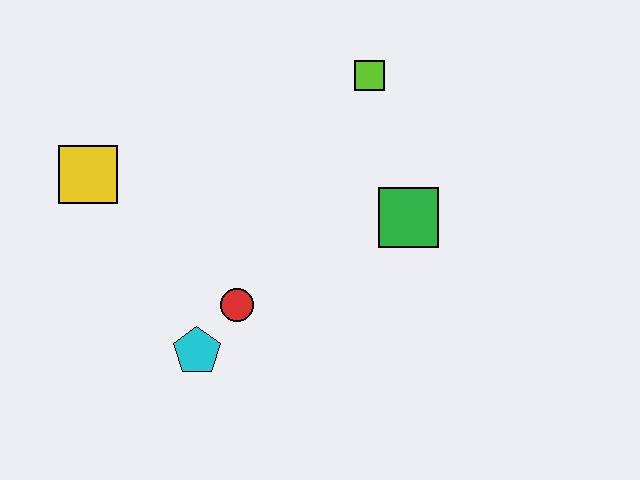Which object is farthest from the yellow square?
The green square is farthest from the yellow square.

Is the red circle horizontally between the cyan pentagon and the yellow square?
No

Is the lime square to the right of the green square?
No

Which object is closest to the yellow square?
The red circle is closest to the yellow square.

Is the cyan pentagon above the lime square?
No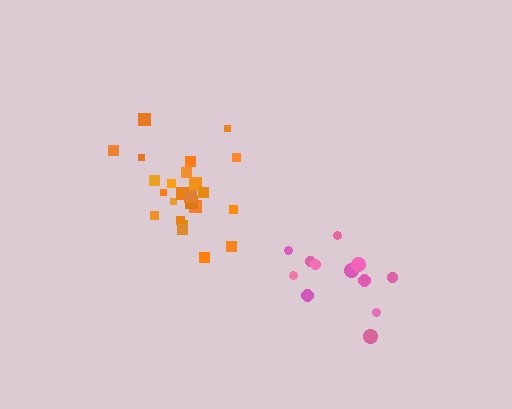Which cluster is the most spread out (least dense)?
Pink.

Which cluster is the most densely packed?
Orange.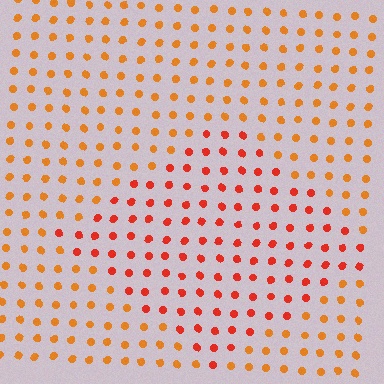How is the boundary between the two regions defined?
The boundary is defined purely by a slight shift in hue (about 26 degrees). Spacing, size, and orientation are identical on both sides.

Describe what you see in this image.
The image is filled with small orange elements in a uniform arrangement. A diamond-shaped region is visible where the elements are tinted to a slightly different hue, forming a subtle color boundary.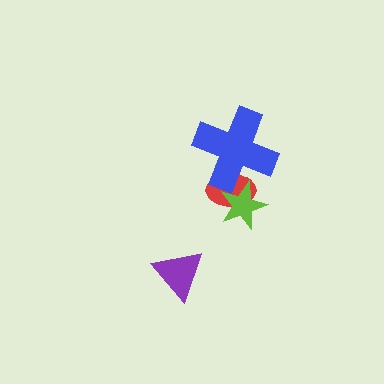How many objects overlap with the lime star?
2 objects overlap with the lime star.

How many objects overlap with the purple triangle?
0 objects overlap with the purple triangle.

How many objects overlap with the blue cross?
2 objects overlap with the blue cross.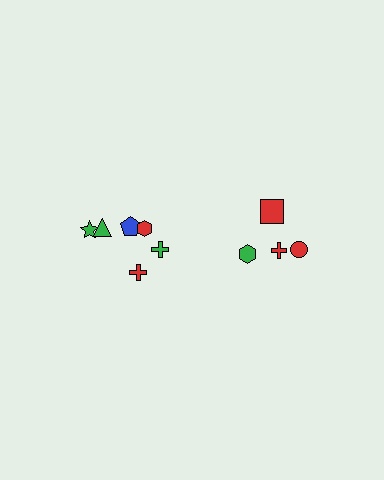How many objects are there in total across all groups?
There are 10 objects.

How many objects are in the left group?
There are 6 objects.